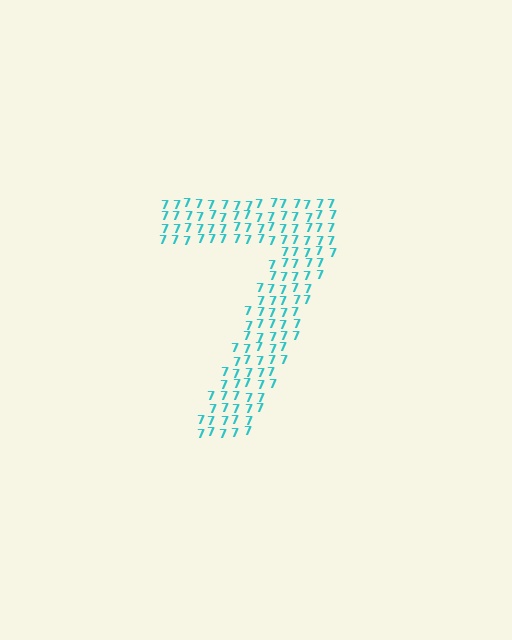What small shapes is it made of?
It is made of small digit 7's.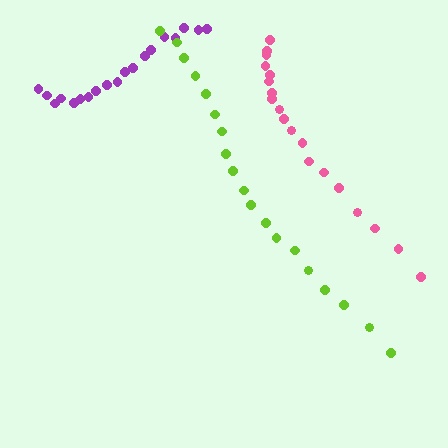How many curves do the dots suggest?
There are 3 distinct paths.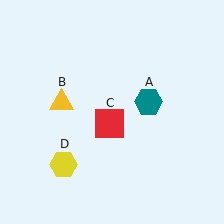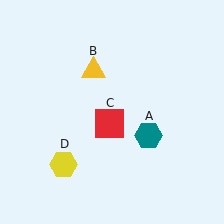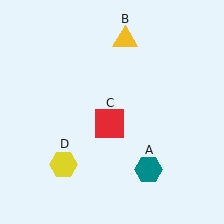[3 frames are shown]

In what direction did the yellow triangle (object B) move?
The yellow triangle (object B) moved up and to the right.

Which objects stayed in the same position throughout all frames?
Red square (object C) and yellow hexagon (object D) remained stationary.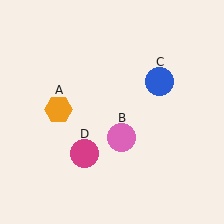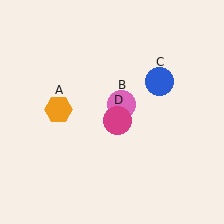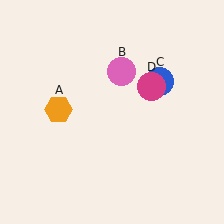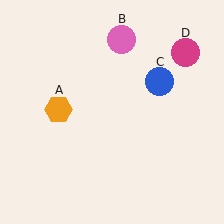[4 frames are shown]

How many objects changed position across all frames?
2 objects changed position: pink circle (object B), magenta circle (object D).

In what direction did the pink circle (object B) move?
The pink circle (object B) moved up.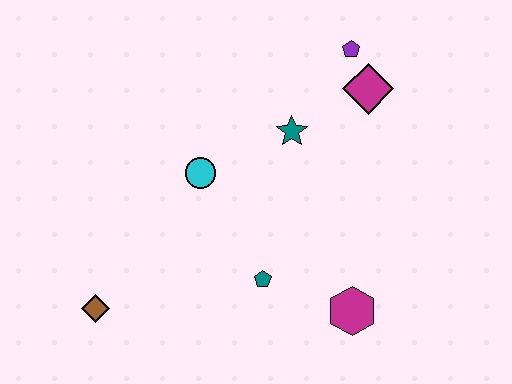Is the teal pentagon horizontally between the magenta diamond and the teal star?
No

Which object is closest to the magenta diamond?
The purple pentagon is closest to the magenta diamond.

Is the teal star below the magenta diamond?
Yes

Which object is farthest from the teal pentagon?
The purple pentagon is farthest from the teal pentagon.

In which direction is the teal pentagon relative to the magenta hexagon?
The teal pentagon is to the left of the magenta hexagon.